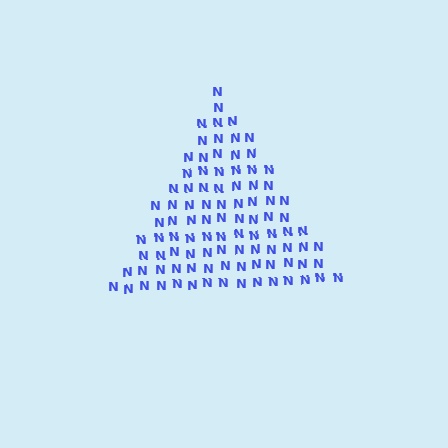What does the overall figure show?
The overall figure shows a triangle.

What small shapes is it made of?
It is made of small letter N's.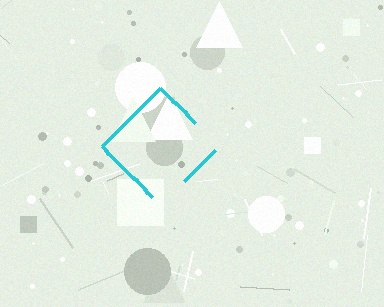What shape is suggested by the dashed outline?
The dashed outline suggests a diamond.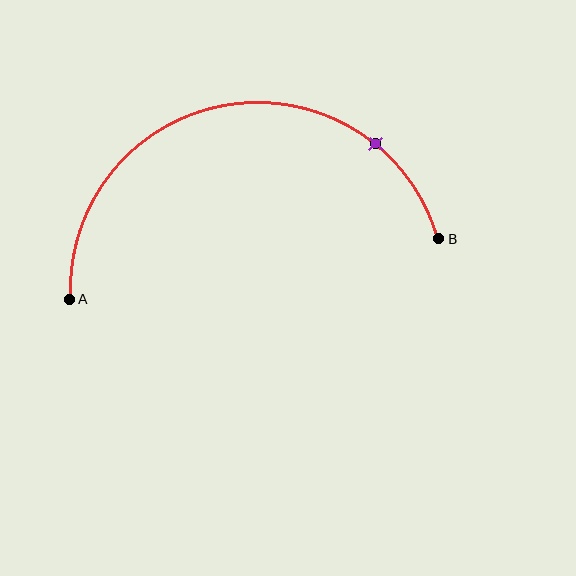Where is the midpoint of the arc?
The arc midpoint is the point on the curve farthest from the straight line joining A and B. It sits above that line.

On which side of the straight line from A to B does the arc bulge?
The arc bulges above the straight line connecting A and B.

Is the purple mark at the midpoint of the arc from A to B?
No. The purple mark lies on the arc but is closer to endpoint B. The arc midpoint would be at the point on the curve equidistant along the arc from both A and B.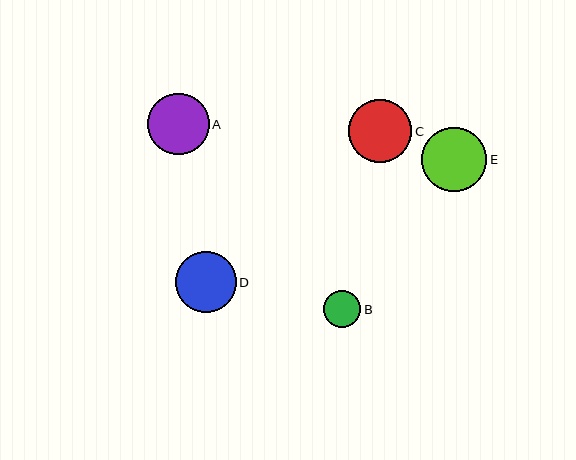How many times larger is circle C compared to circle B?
Circle C is approximately 1.7 times the size of circle B.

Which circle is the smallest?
Circle B is the smallest with a size of approximately 37 pixels.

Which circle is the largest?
Circle E is the largest with a size of approximately 65 pixels.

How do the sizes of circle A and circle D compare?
Circle A and circle D are approximately the same size.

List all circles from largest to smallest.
From largest to smallest: E, C, A, D, B.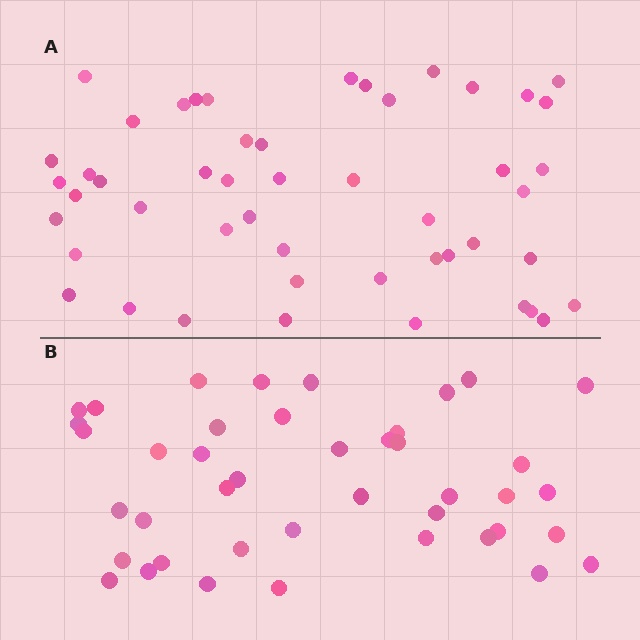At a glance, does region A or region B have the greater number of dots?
Region A (the top region) has more dots.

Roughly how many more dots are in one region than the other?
Region A has roughly 8 or so more dots than region B.